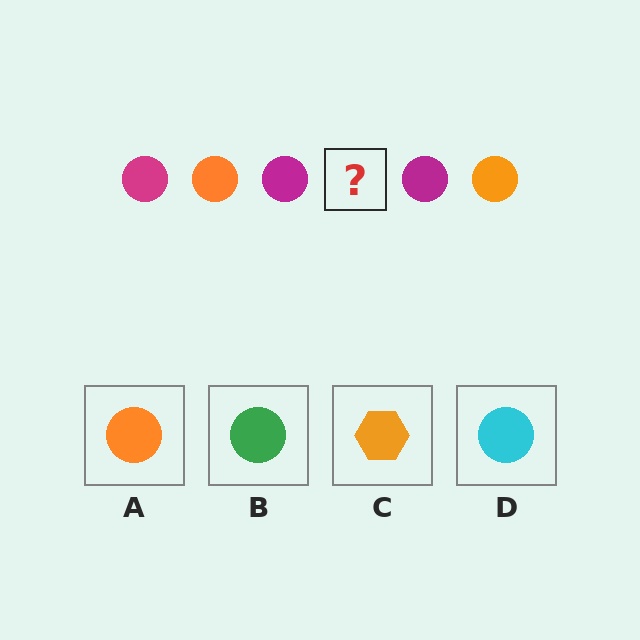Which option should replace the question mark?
Option A.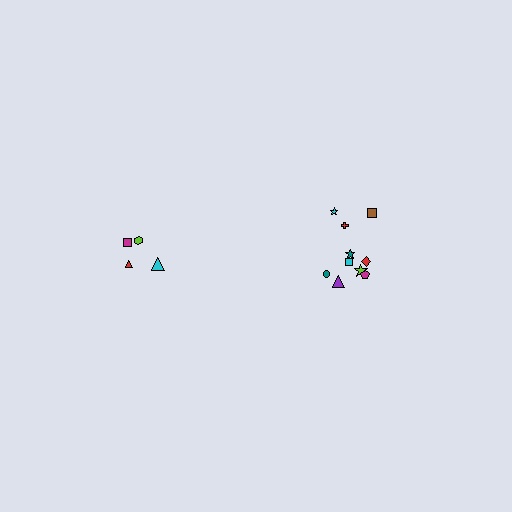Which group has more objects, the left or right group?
The right group.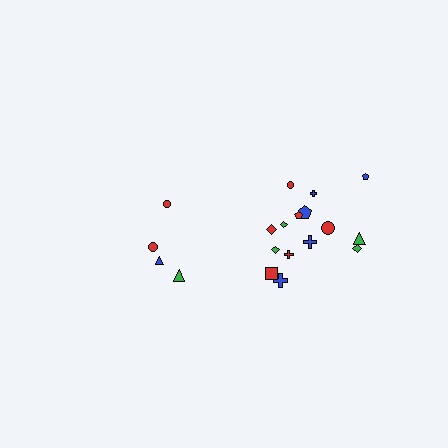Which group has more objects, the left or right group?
The right group.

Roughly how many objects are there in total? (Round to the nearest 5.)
Roughly 20 objects in total.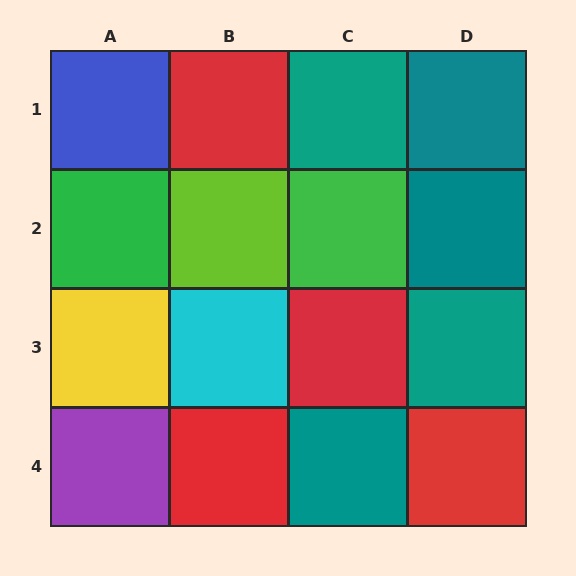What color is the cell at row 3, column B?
Cyan.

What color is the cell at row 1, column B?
Red.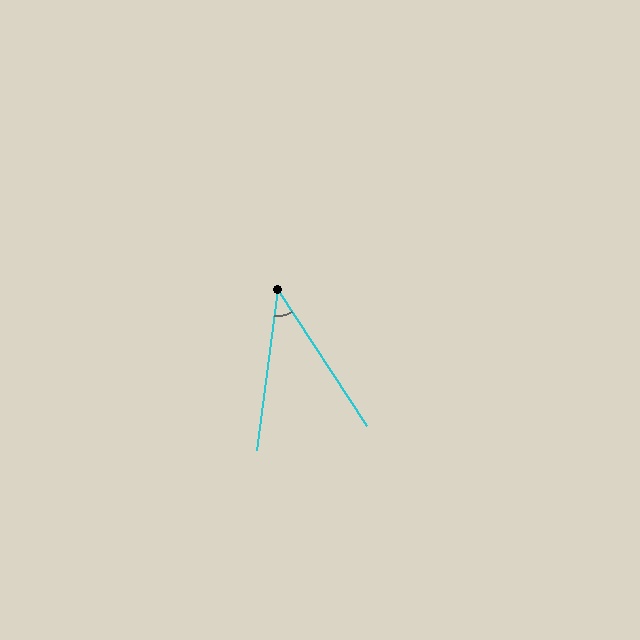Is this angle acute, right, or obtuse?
It is acute.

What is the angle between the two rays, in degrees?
Approximately 41 degrees.